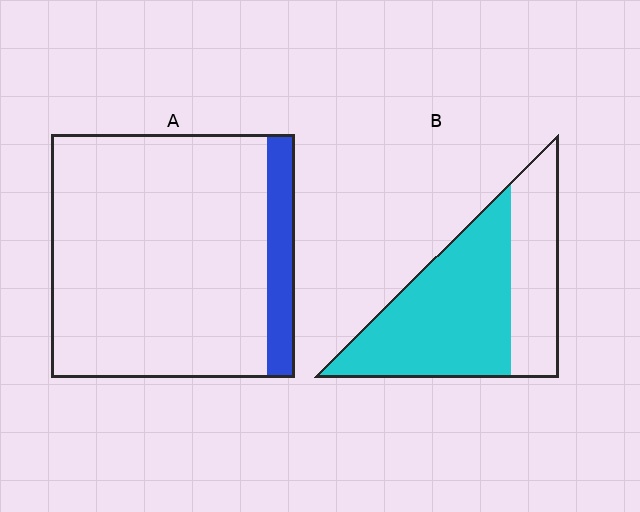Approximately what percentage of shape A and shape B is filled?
A is approximately 10% and B is approximately 65%.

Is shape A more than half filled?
No.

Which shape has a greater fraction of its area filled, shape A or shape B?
Shape B.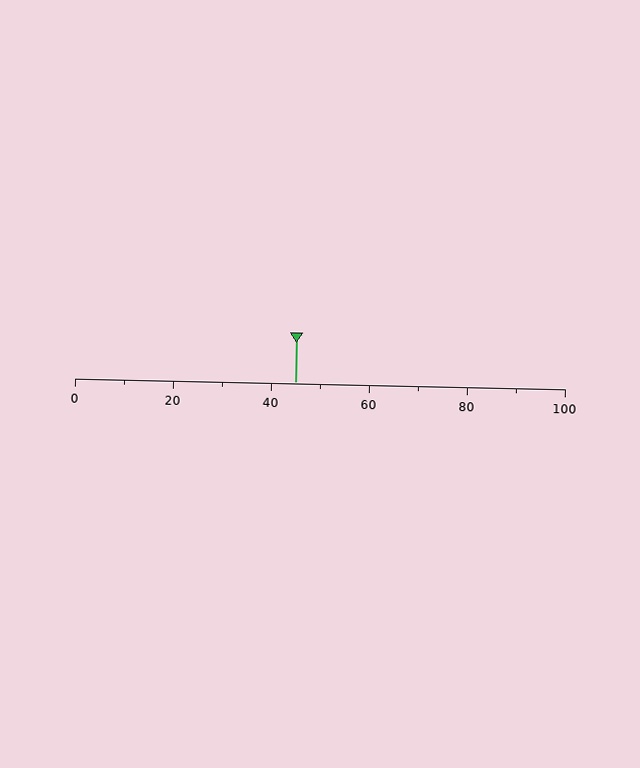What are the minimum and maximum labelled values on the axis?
The axis runs from 0 to 100.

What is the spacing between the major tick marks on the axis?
The major ticks are spaced 20 apart.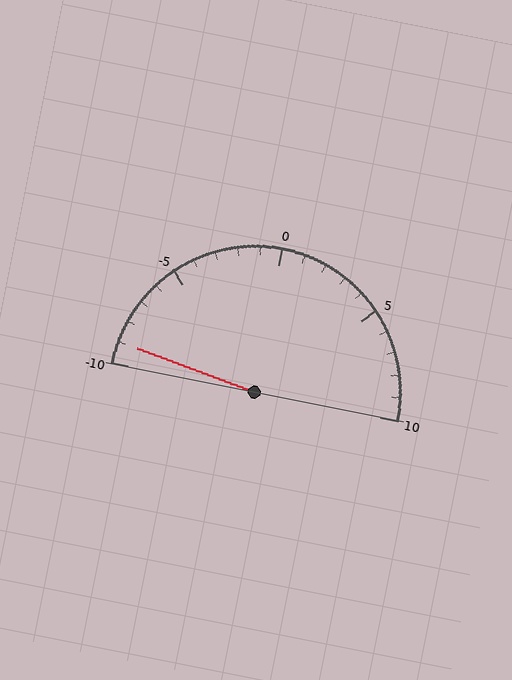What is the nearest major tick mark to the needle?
The nearest major tick mark is -10.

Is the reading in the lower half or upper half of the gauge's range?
The reading is in the lower half of the range (-10 to 10).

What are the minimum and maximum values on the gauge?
The gauge ranges from -10 to 10.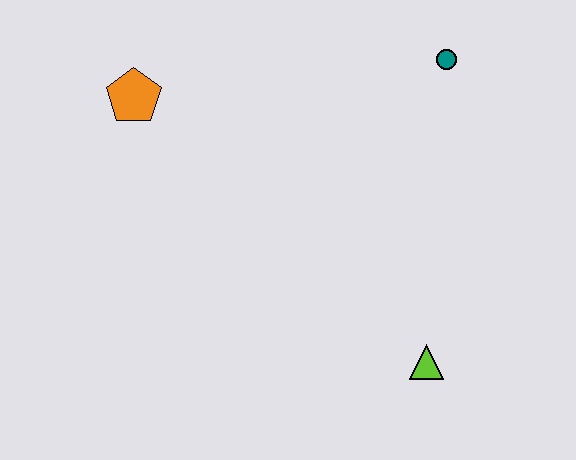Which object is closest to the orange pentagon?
The teal circle is closest to the orange pentagon.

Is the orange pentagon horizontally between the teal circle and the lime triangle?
No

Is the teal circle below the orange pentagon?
No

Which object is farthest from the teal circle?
The orange pentagon is farthest from the teal circle.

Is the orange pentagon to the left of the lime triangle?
Yes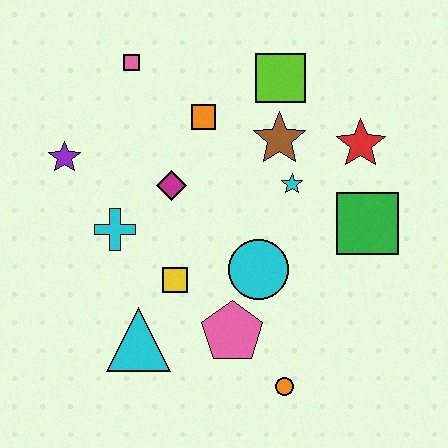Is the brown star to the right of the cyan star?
No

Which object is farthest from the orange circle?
The pink square is farthest from the orange circle.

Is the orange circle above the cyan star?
No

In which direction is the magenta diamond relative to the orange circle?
The magenta diamond is above the orange circle.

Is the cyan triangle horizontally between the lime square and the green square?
No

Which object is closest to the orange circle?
The pink pentagon is closest to the orange circle.